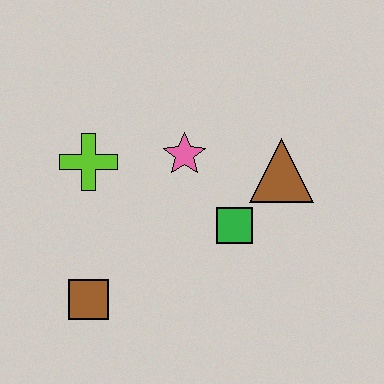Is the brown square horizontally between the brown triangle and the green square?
No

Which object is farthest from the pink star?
The brown square is farthest from the pink star.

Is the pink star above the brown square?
Yes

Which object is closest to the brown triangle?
The green square is closest to the brown triangle.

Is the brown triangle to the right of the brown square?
Yes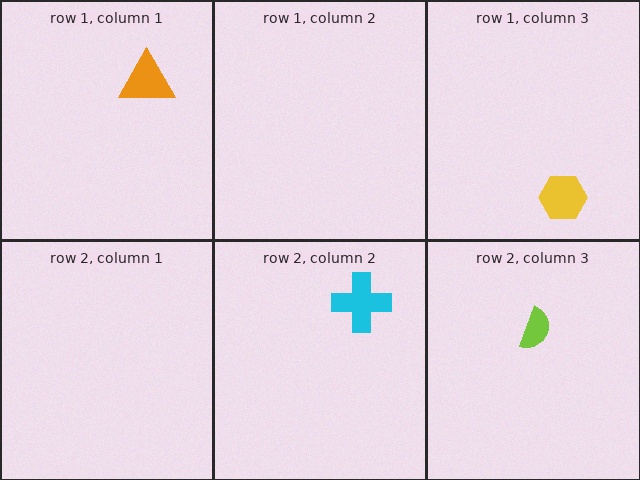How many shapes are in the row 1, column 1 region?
1.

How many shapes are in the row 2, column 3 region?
1.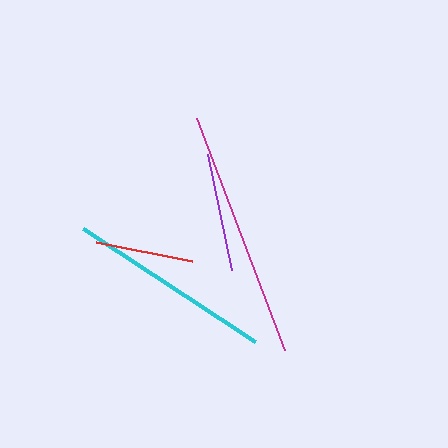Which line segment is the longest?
The magenta line is the longest at approximately 248 pixels.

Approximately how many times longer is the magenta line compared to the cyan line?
The magenta line is approximately 1.2 times the length of the cyan line.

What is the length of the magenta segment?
The magenta segment is approximately 248 pixels long.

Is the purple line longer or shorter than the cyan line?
The cyan line is longer than the purple line.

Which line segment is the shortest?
The red line is the shortest at approximately 99 pixels.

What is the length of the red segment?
The red segment is approximately 99 pixels long.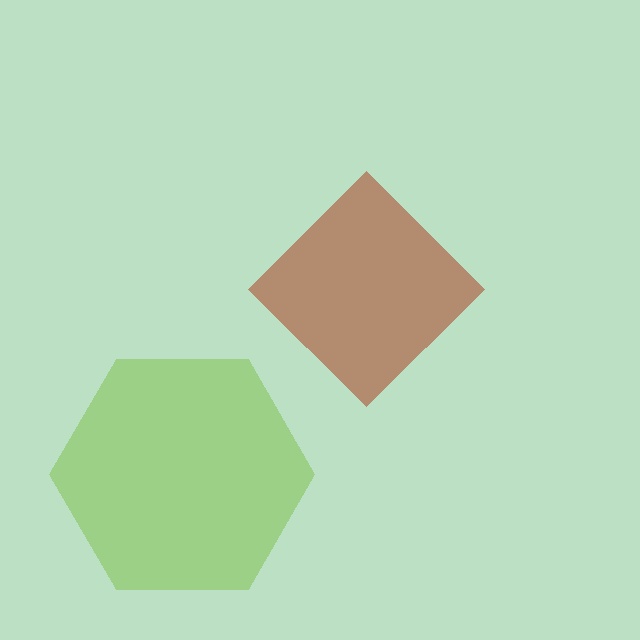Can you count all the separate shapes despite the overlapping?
Yes, there are 2 separate shapes.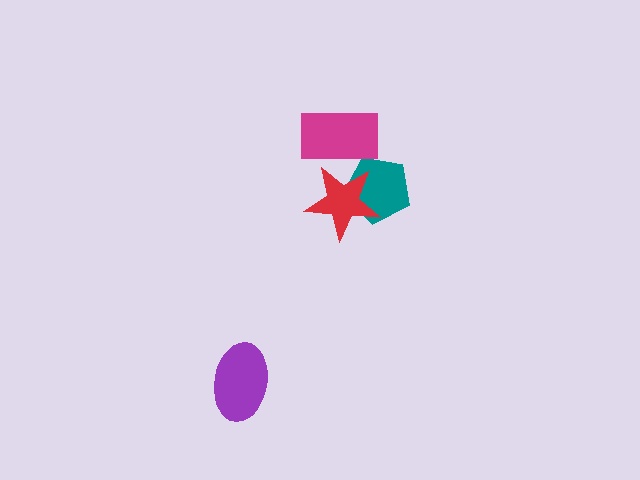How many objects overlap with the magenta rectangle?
1 object overlaps with the magenta rectangle.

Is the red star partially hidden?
Yes, it is partially covered by another shape.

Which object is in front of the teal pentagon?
The red star is in front of the teal pentagon.